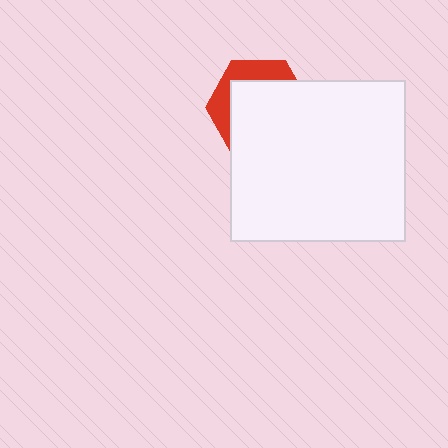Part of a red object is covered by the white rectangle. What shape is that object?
It is a hexagon.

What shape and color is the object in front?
The object in front is a white rectangle.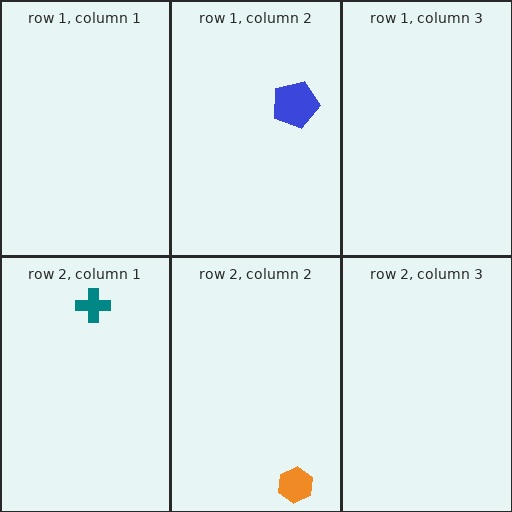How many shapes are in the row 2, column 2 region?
1.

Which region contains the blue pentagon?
The row 1, column 2 region.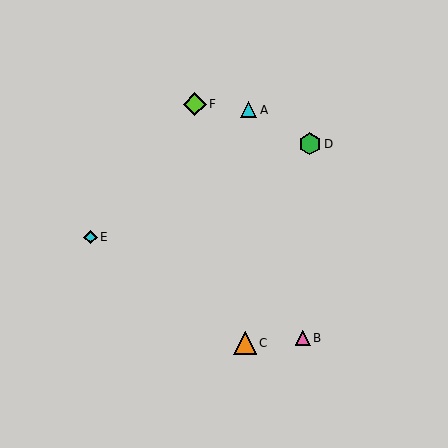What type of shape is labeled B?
Shape B is a pink triangle.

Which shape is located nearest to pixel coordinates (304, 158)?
The green hexagon (labeled D) at (310, 144) is nearest to that location.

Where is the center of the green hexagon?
The center of the green hexagon is at (310, 144).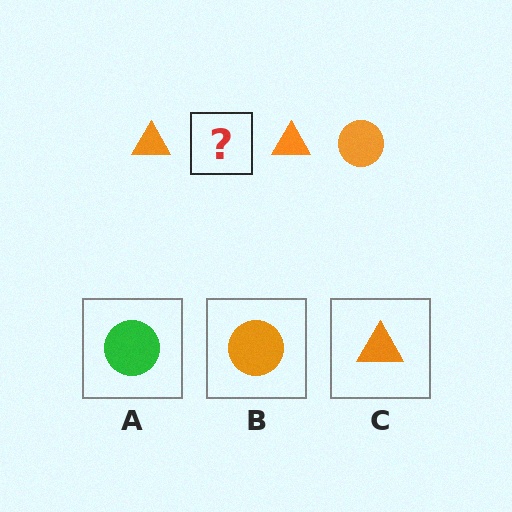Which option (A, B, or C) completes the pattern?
B.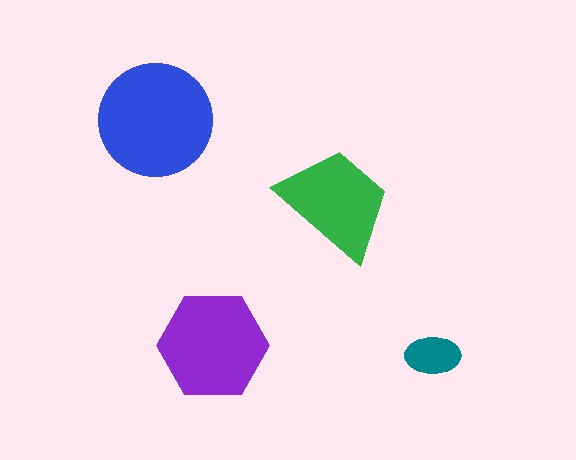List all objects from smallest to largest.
The teal ellipse, the green trapezoid, the purple hexagon, the blue circle.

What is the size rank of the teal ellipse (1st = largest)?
4th.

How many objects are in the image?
There are 4 objects in the image.